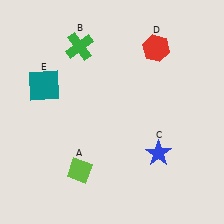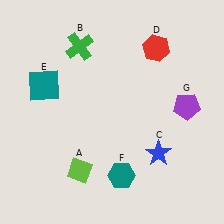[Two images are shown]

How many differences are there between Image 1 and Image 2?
There are 2 differences between the two images.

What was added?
A teal hexagon (F), a purple pentagon (G) were added in Image 2.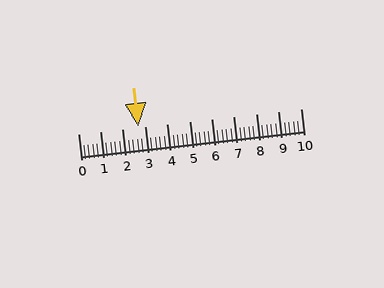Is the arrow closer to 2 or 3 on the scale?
The arrow is closer to 3.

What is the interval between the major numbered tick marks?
The major tick marks are spaced 1 units apart.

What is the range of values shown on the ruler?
The ruler shows values from 0 to 10.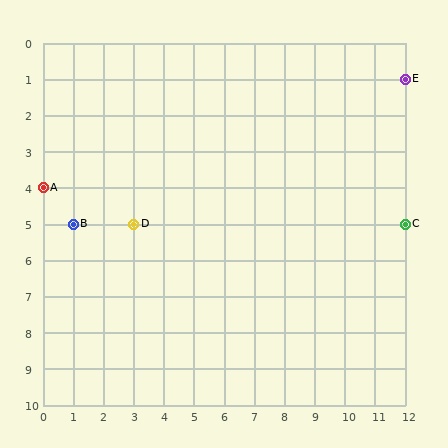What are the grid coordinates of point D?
Point D is at grid coordinates (3, 5).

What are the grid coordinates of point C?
Point C is at grid coordinates (12, 5).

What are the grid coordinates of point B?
Point B is at grid coordinates (1, 5).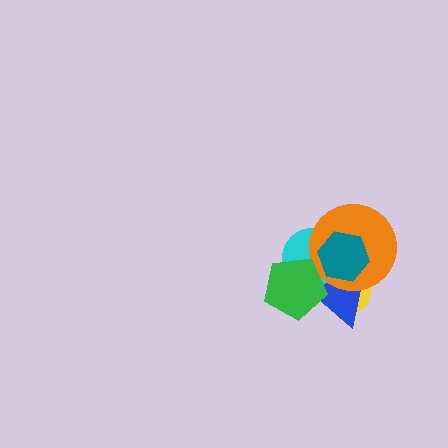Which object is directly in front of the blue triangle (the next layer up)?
The orange circle is directly in front of the blue triangle.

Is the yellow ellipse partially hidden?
Yes, it is partially covered by another shape.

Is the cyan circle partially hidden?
Yes, it is partially covered by another shape.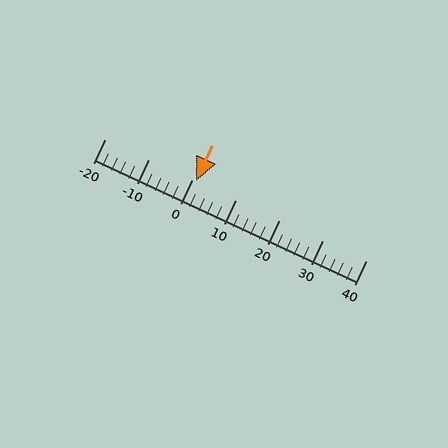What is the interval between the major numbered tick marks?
The major tick marks are spaced 10 units apart.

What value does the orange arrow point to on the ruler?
The orange arrow points to approximately 1.